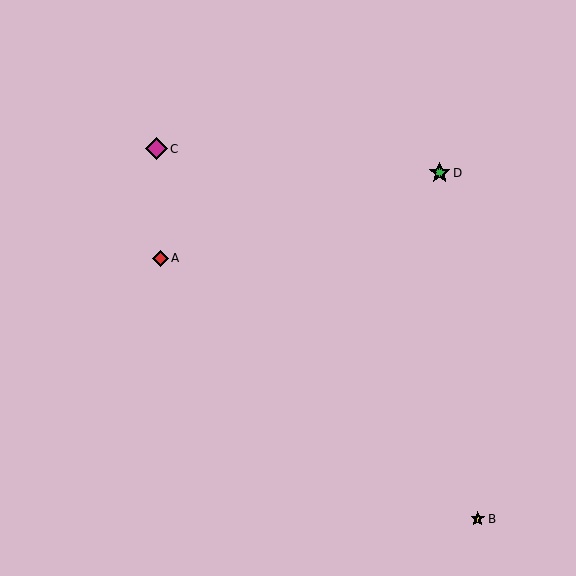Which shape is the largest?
The magenta diamond (labeled C) is the largest.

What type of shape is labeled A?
Shape A is a red diamond.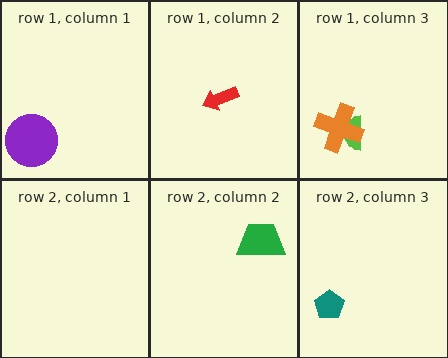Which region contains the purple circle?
The row 1, column 1 region.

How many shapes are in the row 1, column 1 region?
1.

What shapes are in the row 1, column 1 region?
The purple circle.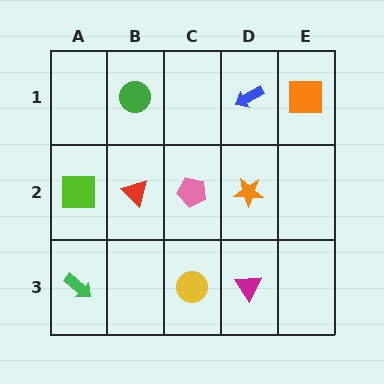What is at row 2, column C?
A pink pentagon.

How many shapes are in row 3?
3 shapes.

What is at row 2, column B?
A red triangle.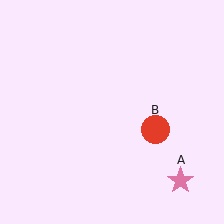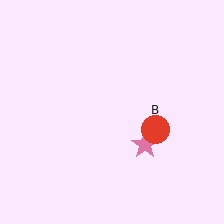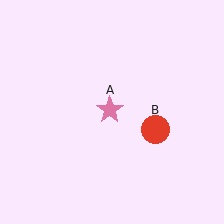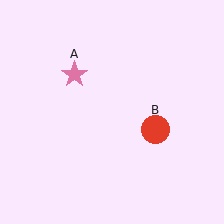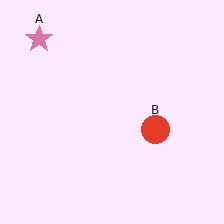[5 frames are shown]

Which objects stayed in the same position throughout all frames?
Red circle (object B) remained stationary.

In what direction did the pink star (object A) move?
The pink star (object A) moved up and to the left.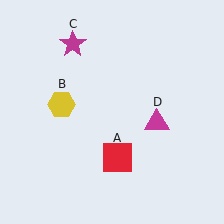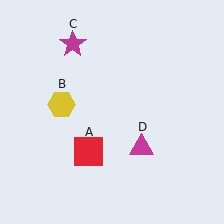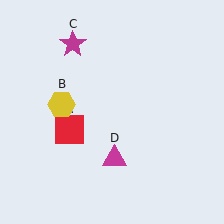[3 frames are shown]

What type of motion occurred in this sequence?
The red square (object A), magenta triangle (object D) rotated clockwise around the center of the scene.